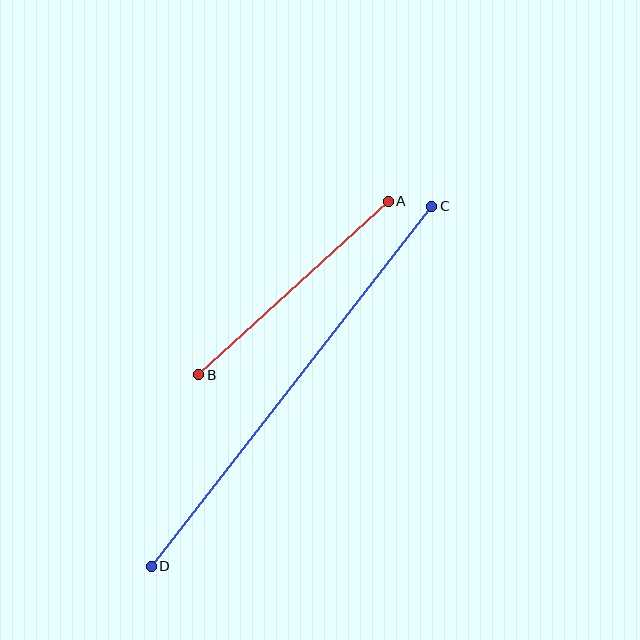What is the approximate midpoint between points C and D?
The midpoint is at approximately (292, 386) pixels.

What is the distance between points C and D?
The distance is approximately 456 pixels.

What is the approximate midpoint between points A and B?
The midpoint is at approximately (293, 288) pixels.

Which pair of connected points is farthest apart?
Points C and D are farthest apart.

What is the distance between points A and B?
The distance is approximately 257 pixels.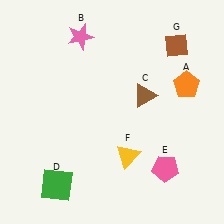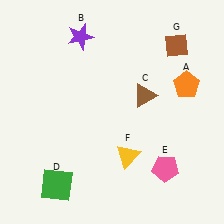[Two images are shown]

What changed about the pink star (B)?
In Image 1, B is pink. In Image 2, it changed to purple.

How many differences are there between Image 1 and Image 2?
There is 1 difference between the two images.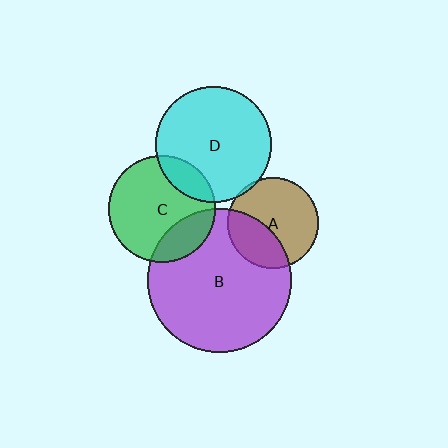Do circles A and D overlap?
Yes.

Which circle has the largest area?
Circle B (purple).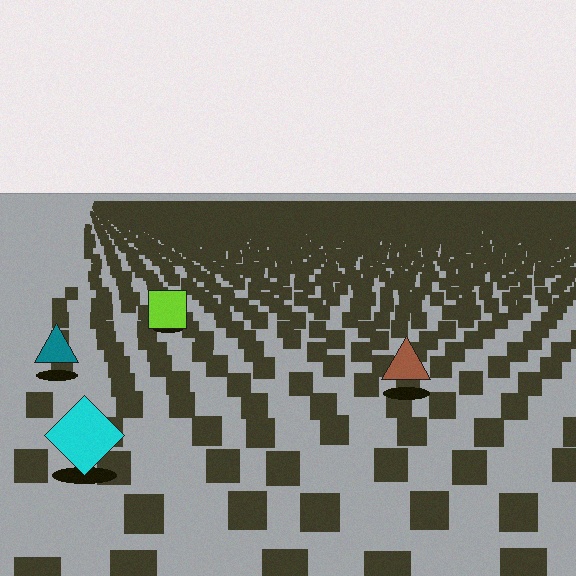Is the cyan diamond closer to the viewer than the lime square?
Yes. The cyan diamond is closer — you can tell from the texture gradient: the ground texture is coarser near it.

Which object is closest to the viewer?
The cyan diamond is closest. The texture marks near it are larger and more spread out.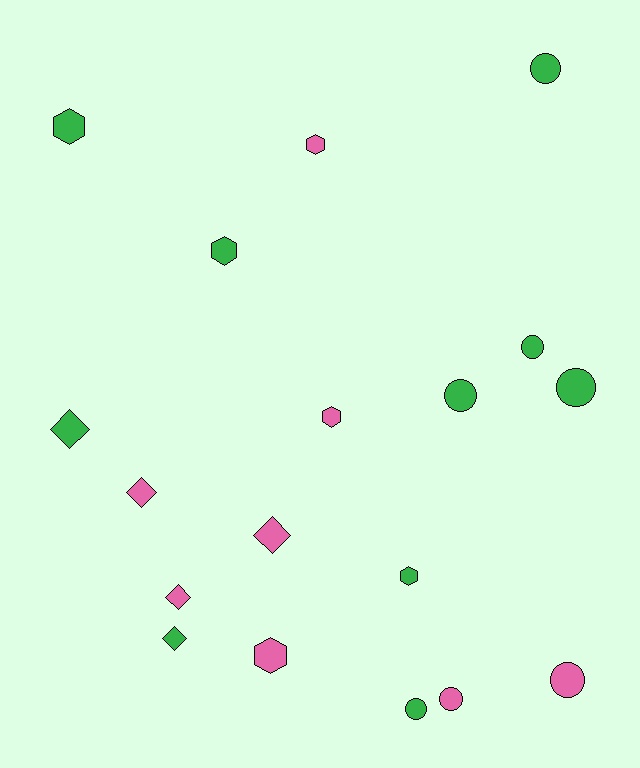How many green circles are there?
There are 5 green circles.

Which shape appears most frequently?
Circle, with 7 objects.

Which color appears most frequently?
Green, with 10 objects.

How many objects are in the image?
There are 18 objects.